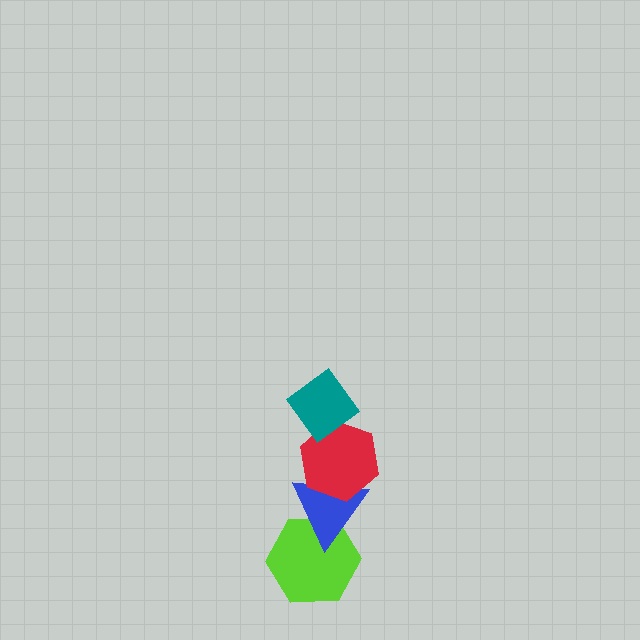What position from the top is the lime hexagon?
The lime hexagon is 4th from the top.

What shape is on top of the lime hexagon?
The blue triangle is on top of the lime hexagon.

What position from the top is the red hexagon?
The red hexagon is 2nd from the top.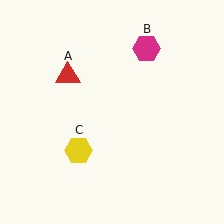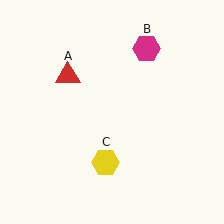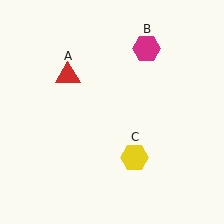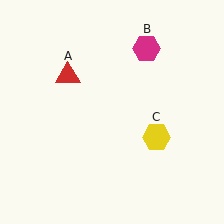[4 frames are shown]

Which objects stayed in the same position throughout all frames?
Red triangle (object A) and magenta hexagon (object B) remained stationary.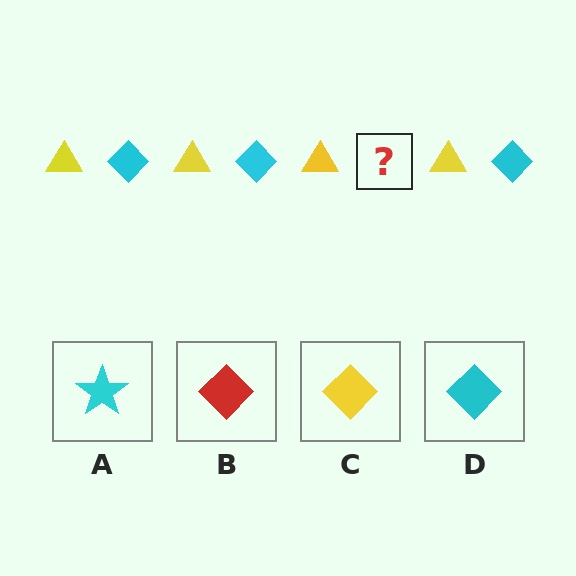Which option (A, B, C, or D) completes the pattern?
D.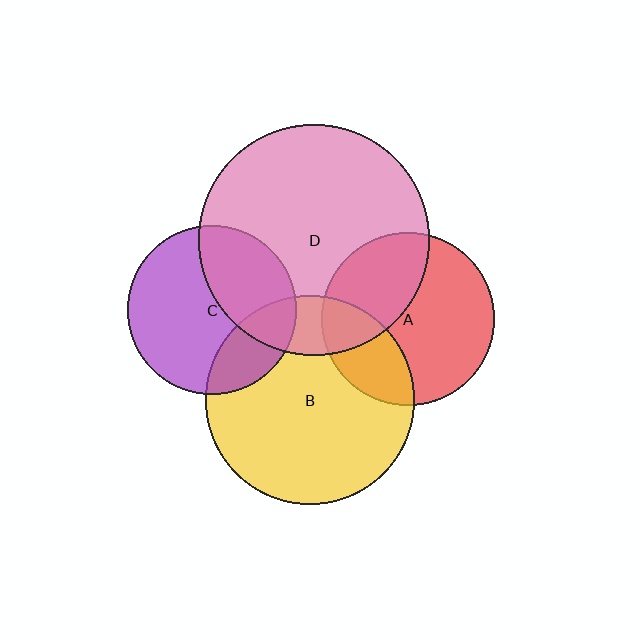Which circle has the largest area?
Circle D (pink).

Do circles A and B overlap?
Yes.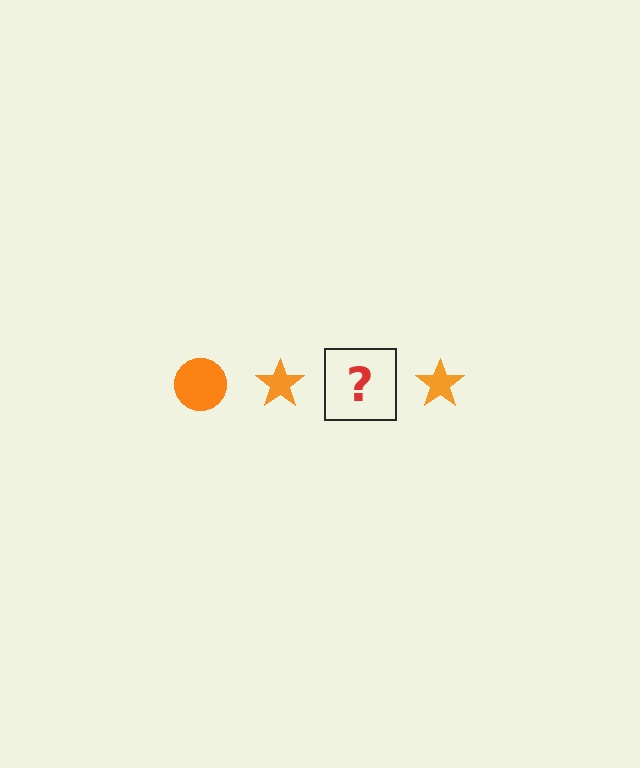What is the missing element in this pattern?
The missing element is an orange circle.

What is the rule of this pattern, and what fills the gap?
The rule is that the pattern cycles through circle, star shapes in orange. The gap should be filled with an orange circle.